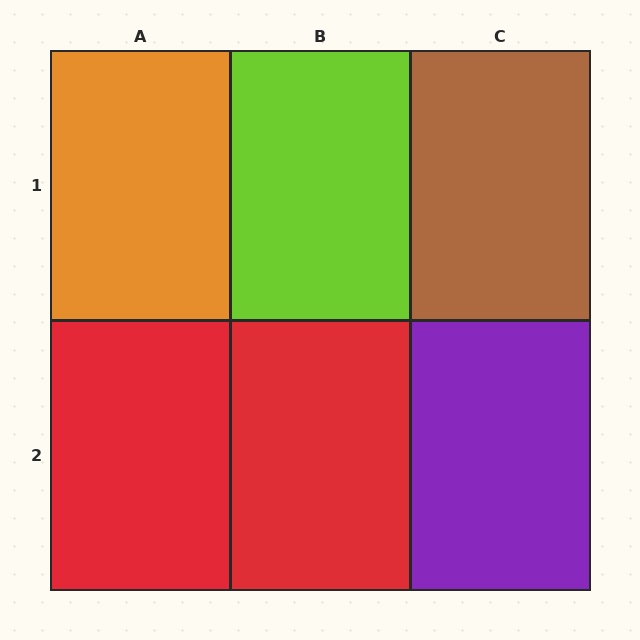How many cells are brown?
1 cell is brown.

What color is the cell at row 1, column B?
Lime.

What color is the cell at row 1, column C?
Brown.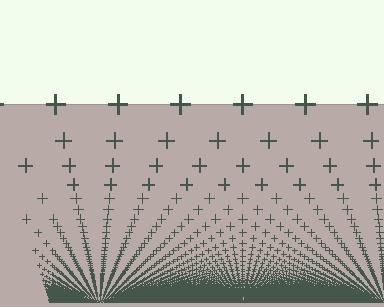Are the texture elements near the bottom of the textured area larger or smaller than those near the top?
Smaller. The gradient is inverted — elements near the bottom are smaller and denser.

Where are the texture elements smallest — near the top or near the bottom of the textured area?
Near the bottom.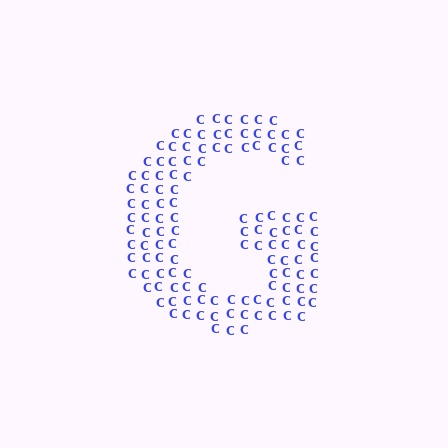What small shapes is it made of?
It is made of small letter C's.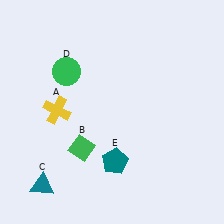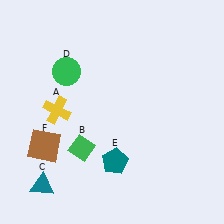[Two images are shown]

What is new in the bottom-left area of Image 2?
A brown square (F) was added in the bottom-left area of Image 2.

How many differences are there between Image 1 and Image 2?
There is 1 difference between the two images.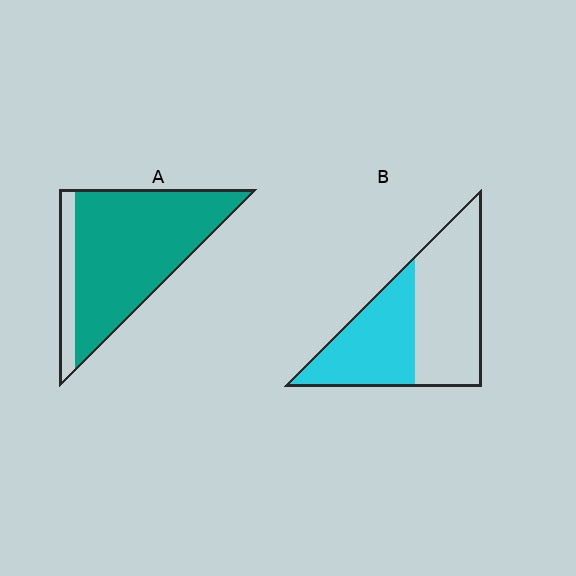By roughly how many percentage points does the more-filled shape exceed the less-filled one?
By roughly 40 percentage points (A over B).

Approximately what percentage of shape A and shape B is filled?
A is approximately 85% and B is approximately 45%.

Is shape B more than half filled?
No.